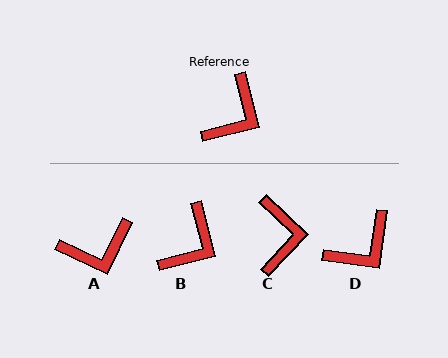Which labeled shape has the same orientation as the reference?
B.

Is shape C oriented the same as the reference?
No, it is off by about 33 degrees.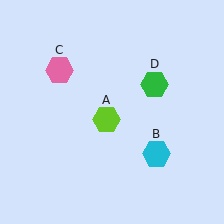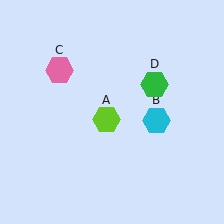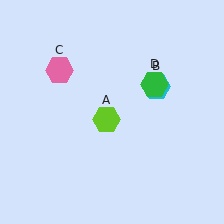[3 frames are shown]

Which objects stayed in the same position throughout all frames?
Lime hexagon (object A) and pink hexagon (object C) and green hexagon (object D) remained stationary.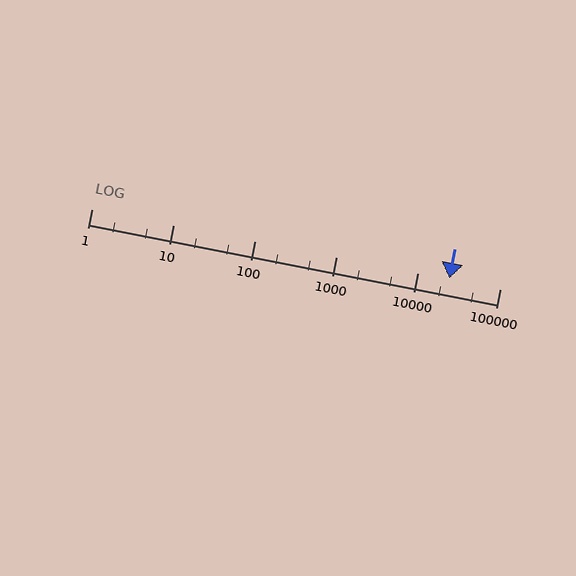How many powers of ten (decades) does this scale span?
The scale spans 5 decades, from 1 to 100000.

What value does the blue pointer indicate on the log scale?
The pointer indicates approximately 24000.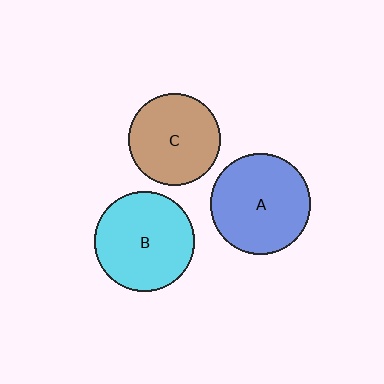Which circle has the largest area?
Circle A (blue).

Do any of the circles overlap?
No, none of the circles overlap.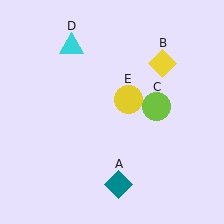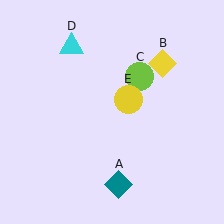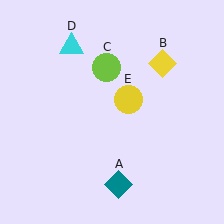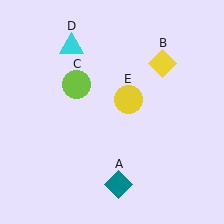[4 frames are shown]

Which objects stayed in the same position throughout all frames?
Teal diamond (object A) and yellow diamond (object B) and cyan triangle (object D) and yellow circle (object E) remained stationary.